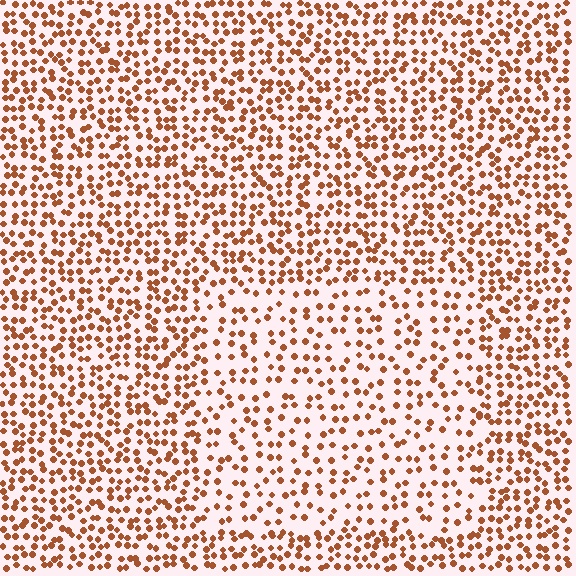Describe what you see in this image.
The image contains small brown elements arranged at two different densities. A rectangle-shaped region is visible where the elements are less densely packed than the surrounding area.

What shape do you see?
I see a rectangle.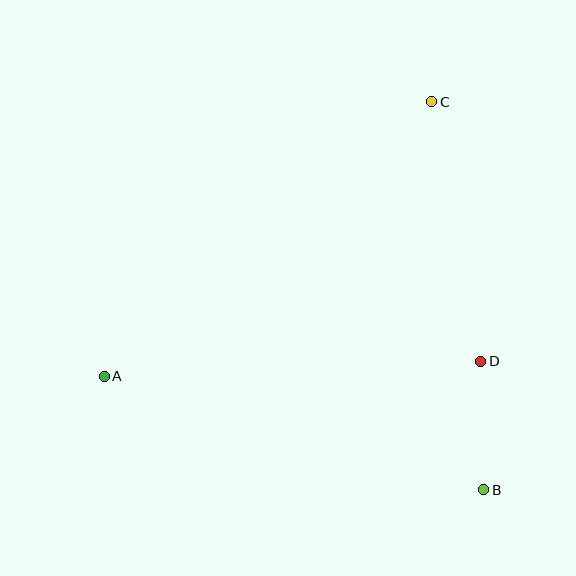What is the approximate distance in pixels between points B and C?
The distance between B and C is approximately 392 pixels.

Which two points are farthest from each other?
Points A and C are farthest from each other.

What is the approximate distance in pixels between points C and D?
The distance between C and D is approximately 264 pixels.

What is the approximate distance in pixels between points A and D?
The distance between A and D is approximately 377 pixels.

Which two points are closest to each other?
Points B and D are closest to each other.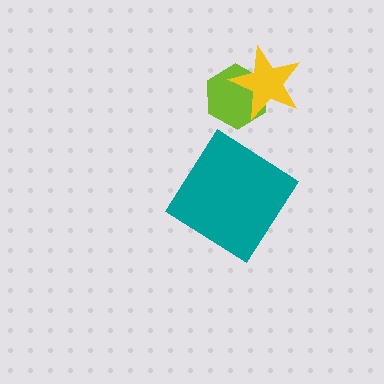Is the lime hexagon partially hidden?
Yes, it is partially covered by another shape.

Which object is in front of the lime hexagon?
The yellow star is in front of the lime hexagon.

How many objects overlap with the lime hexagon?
1 object overlaps with the lime hexagon.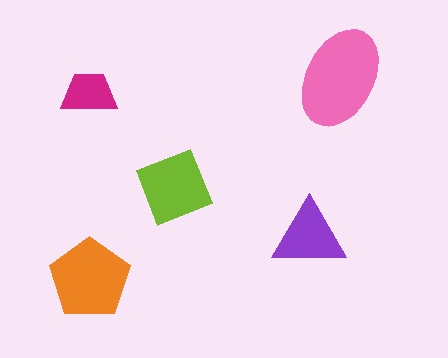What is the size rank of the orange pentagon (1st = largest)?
2nd.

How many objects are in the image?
There are 5 objects in the image.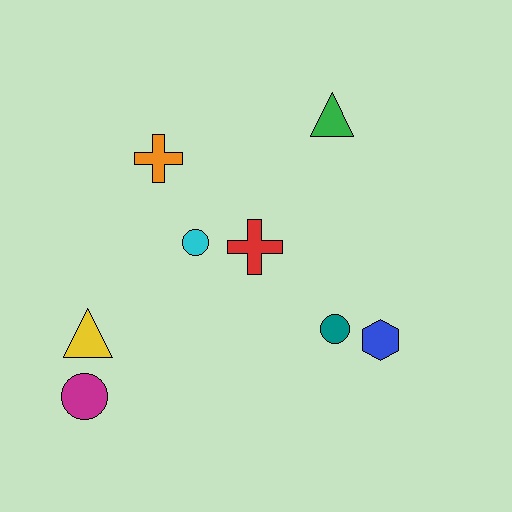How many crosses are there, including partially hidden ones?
There are 2 crosses.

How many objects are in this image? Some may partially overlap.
There are 8 objects.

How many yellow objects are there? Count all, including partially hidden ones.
There is 1 yellow object.